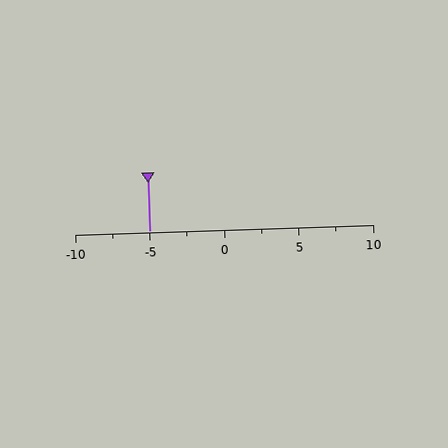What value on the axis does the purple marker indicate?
The marker indicates approximately -5.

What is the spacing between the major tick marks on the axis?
The major ticks are spaced 5 apart.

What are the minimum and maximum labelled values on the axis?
The axis runs from -10 to 10.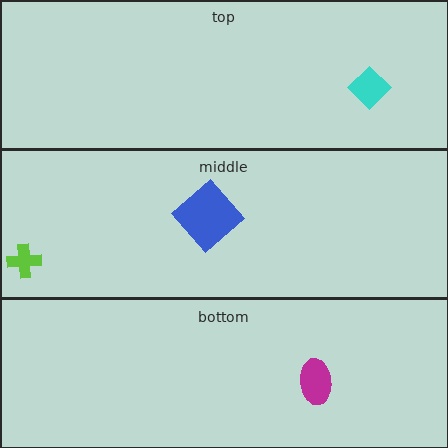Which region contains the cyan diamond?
The top region.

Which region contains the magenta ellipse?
The bottom region.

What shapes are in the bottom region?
The magenta ellipse.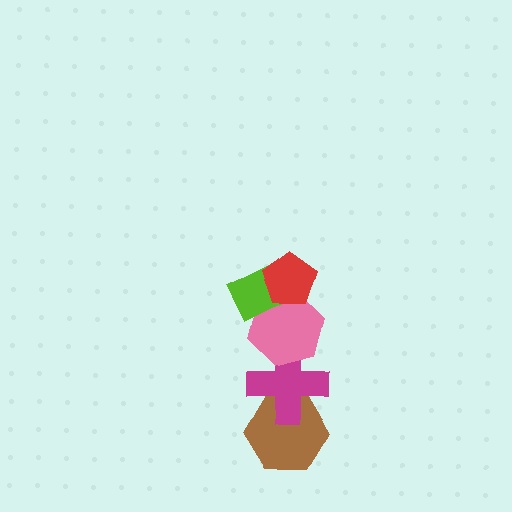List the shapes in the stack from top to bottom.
From top to bottom: the red pentagon, the lime rectangle, the pink hexagon, the magenta cross, the brown hexagon.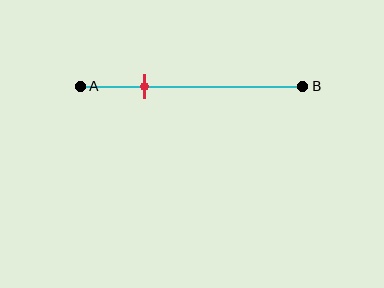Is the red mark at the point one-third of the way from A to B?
No, the mark is at about 30% from A, not at the 33% one-third point.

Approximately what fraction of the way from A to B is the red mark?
The red mark is approximately 30% of the way from A to B.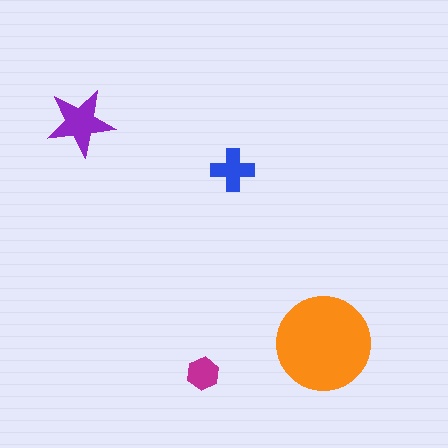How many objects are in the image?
There are 4 objects in the image.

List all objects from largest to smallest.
The orange circle, the purple star, the blue cross, the magenta hexagon.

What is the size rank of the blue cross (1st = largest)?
3rd.